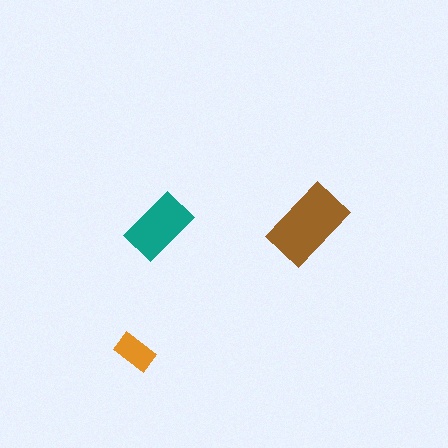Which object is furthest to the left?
The orange rectangle is leftmost.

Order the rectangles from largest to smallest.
the brown one, the teal one, the orange one.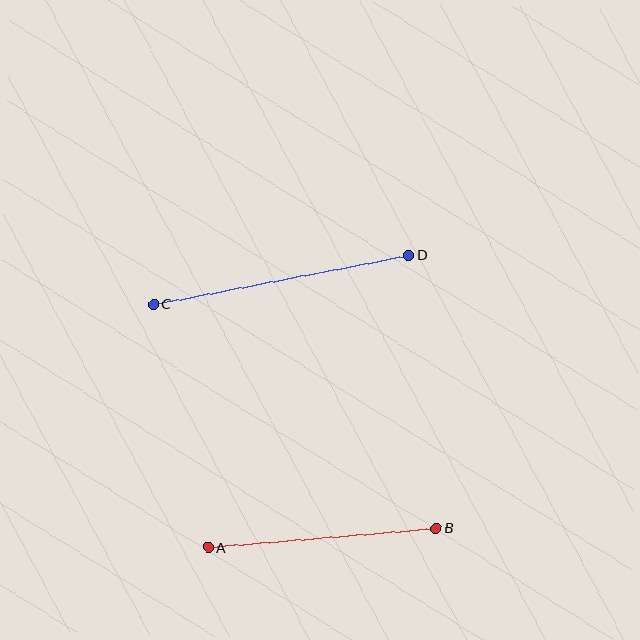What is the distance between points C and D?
The distance is approximately 260 pixels.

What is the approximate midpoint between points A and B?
The midpoint is at approximately (322, 538) pixels.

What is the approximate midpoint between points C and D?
The midpoint is at approximately (281, 280) pixels.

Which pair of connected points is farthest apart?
Points C and D are farthest apart.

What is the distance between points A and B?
The distance is approximately 229 pixels.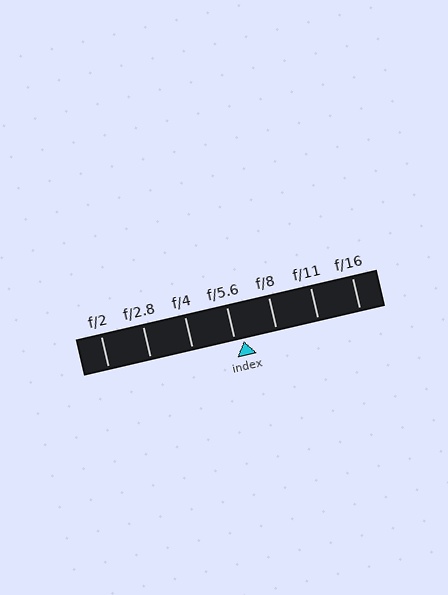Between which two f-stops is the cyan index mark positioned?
The index mark is between f/5.6 and f/8.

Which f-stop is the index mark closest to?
The index mark is closest to f/5.6.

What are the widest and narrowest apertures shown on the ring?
The widest aperture shown is f/2 and the narrowest is f/16.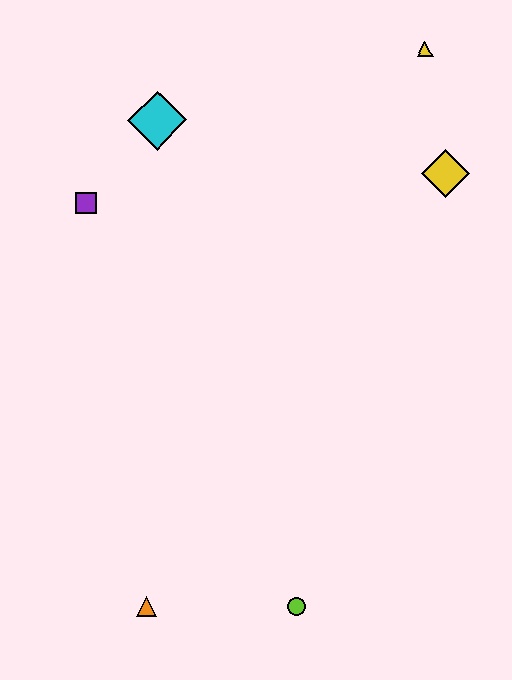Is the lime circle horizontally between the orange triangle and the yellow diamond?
Yes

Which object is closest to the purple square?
The cyan diamond is closest to the purple square.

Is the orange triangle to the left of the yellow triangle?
Yes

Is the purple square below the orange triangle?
No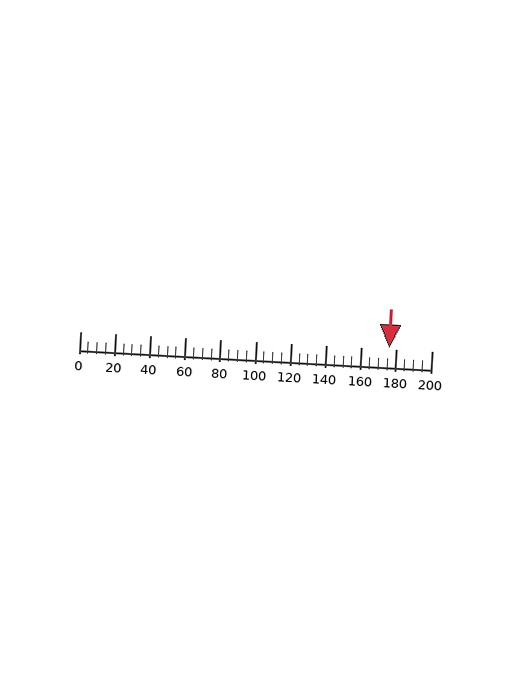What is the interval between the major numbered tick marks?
The major tick marks are spaced 20 units apart.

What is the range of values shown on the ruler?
The ruler shows values from 0 to 200.